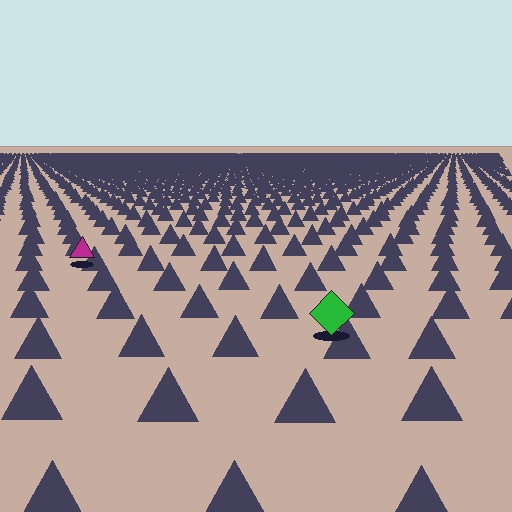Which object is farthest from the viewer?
The magenta triangle is farthest from the viewer. It appears smaller and the ground texture around it is denser.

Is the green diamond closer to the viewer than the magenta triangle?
Yes. The green diamond is closer — you can tell from the texture gradient: the ground texture is coarser near it.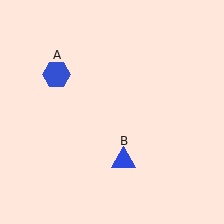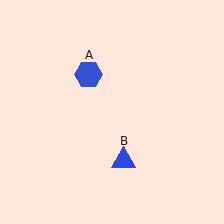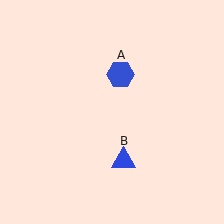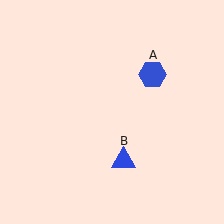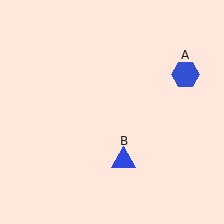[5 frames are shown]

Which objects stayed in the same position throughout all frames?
Blue triangle (object B) remained stationary.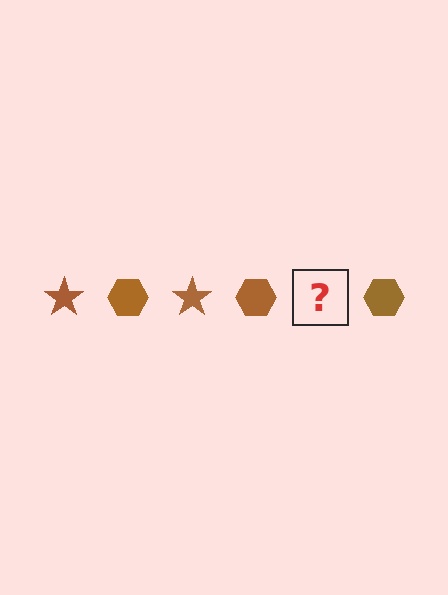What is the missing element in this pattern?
The missing element is a brown star.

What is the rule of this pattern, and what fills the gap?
The rule is that the pattern cycles through star, hexagon shapes in brown. The gap should be filled with a brown star.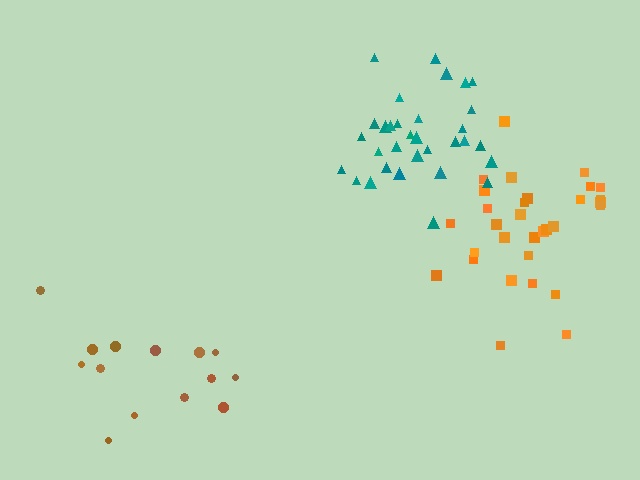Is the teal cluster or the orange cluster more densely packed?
Teal.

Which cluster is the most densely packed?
Teal.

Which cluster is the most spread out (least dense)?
Brown.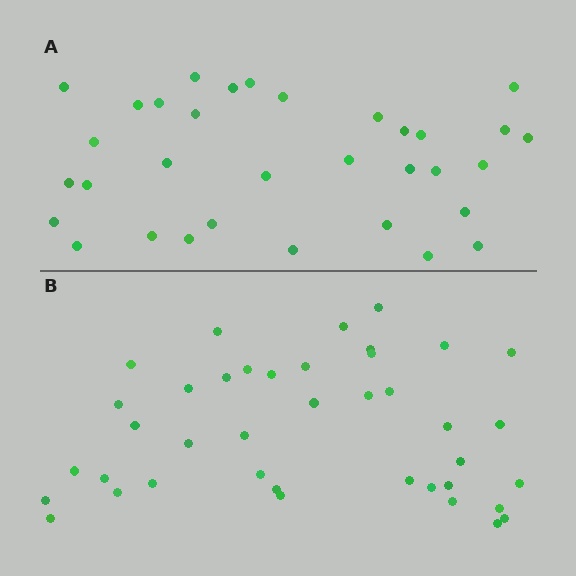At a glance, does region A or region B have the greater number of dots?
Region B (the bottom region) has more dots.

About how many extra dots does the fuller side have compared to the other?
Region B has roughly 8 or so more dots than region A.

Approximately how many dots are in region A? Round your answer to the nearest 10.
About 30 dots. (The exact count is 33, which rounds to 30.)